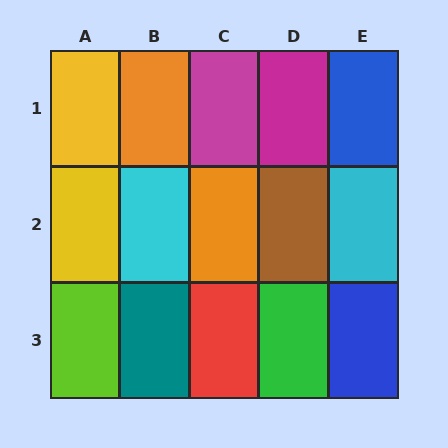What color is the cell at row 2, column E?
Cyan.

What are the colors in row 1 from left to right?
Yellow, orange, magenta, magenta, blue.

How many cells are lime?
1 cell is lime.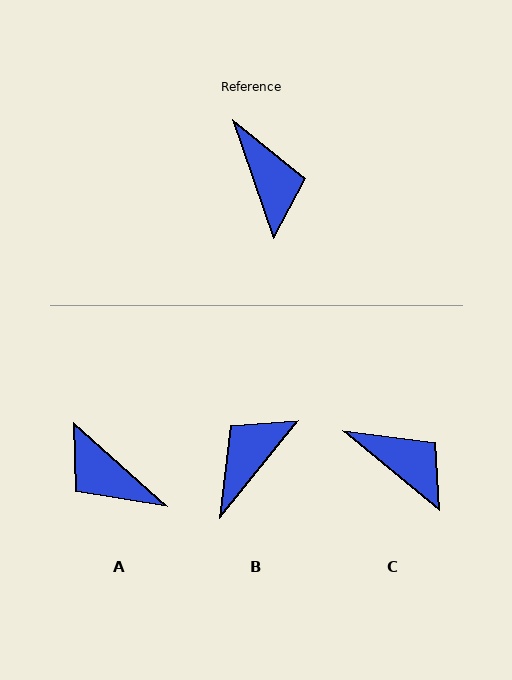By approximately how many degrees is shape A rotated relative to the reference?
Approximately 151 degrees clockwise.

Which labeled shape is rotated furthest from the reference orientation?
A, about 151 degrees away.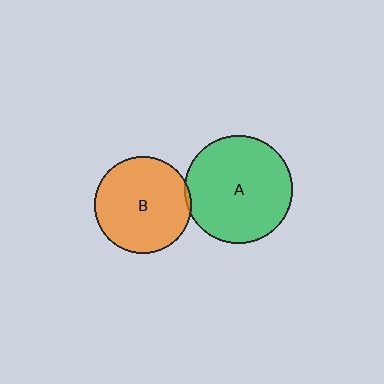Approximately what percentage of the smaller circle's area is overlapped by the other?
Approximately 5%.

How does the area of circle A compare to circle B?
Approximately 1.2 times.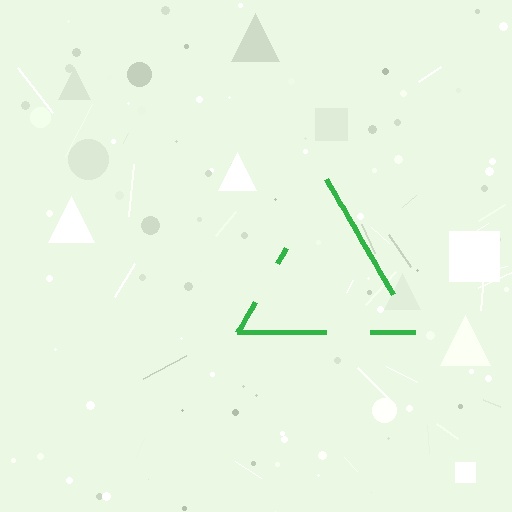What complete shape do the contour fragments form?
The contour fragments form a triangle.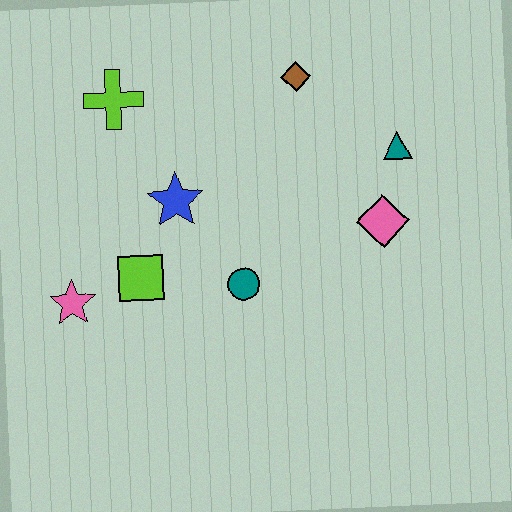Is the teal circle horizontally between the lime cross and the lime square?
No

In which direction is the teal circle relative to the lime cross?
The teal circle is below the lime cross.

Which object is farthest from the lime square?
The teal triangle is farthest from the lime square.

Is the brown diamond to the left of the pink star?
No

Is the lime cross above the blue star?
Yes